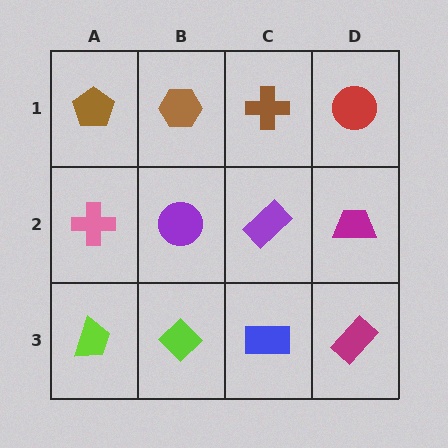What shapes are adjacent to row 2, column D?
A red circle (row 1, column D), a magenta rectangle (row 3, column D), a purple rectangle (row 2, column C).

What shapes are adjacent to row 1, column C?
A purple rectangle (row 2, column C), a brown hexagon (row 1, column B), a red circle (row 1, column D).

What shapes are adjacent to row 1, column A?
A pink cross (row 2, column A), a brown hexagon (row 1, column B).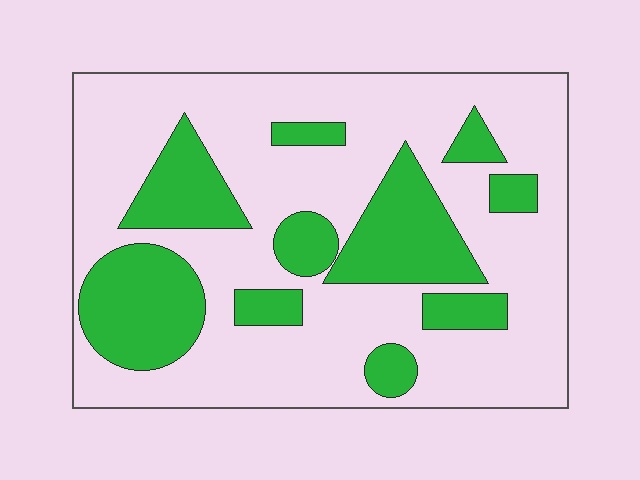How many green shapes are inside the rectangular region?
10.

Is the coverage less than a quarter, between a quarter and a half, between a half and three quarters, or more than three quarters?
Between a quarter and a half.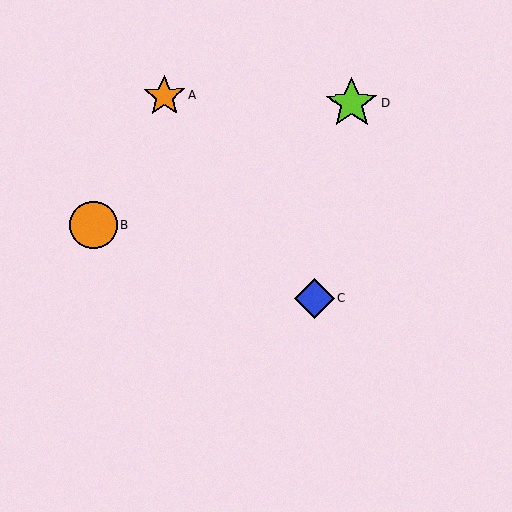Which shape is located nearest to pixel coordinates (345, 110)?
The lime star (labeled D) at (352, 104) is nearest to that location.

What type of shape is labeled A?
Shape A is an orange star.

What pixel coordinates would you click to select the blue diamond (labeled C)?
Click at (314, 298) to select the blue diamond C.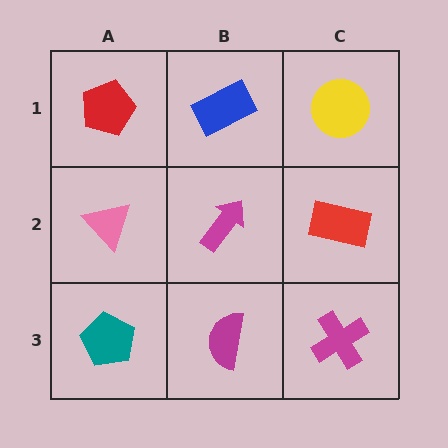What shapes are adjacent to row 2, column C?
A yellow circle (row 1, column C), a magenta cross (row 3, column C), a magenta arrow (row 2, column B).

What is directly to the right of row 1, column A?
A blue rectangle.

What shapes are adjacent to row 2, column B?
A blue rectangle (row 1, column B), a magenta semicircle (row 3, column B), a pink triangle (row 2, column A), a red rectangle (row 2, column C).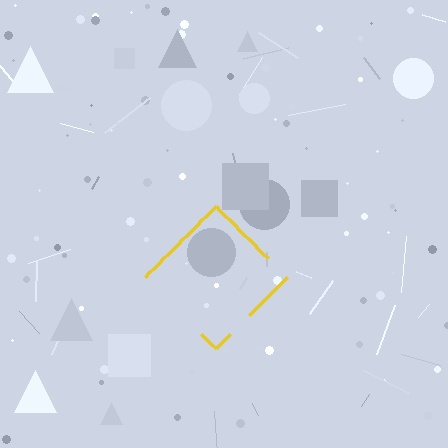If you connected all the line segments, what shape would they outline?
They would outline a diamond.